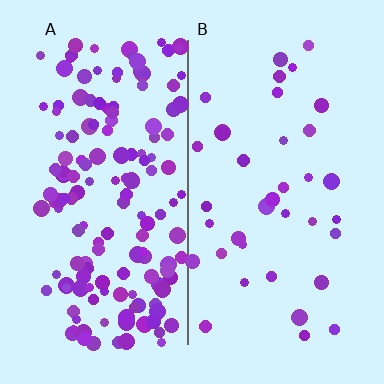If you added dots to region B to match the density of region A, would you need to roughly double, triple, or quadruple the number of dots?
Approximately quadruple.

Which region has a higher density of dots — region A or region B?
A (the left).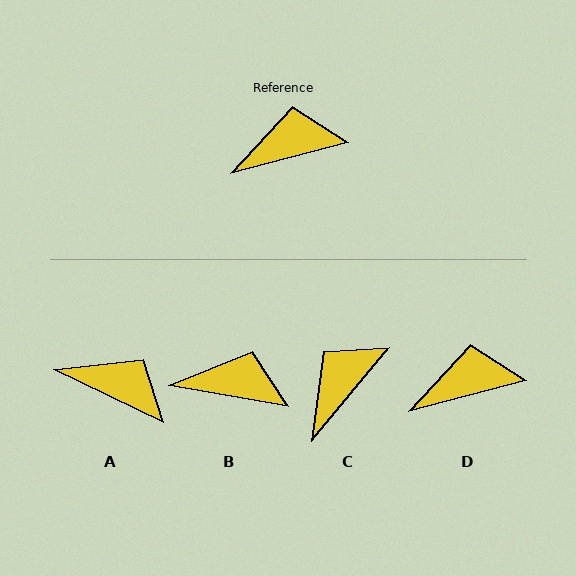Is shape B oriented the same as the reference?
No, it is off by about 24 degrees.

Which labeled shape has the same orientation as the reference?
D.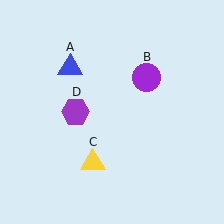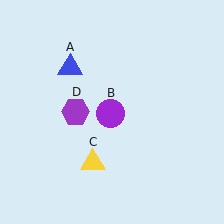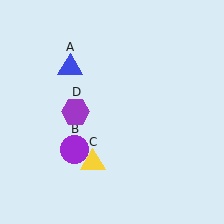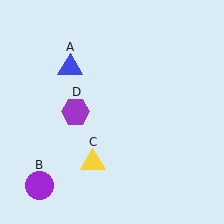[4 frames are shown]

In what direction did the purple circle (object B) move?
The purple circle (object B) moved down and to the left.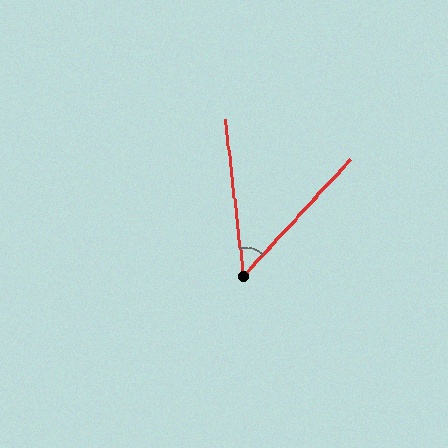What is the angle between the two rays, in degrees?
Approximately 49 degrees.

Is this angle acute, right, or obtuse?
It is acute.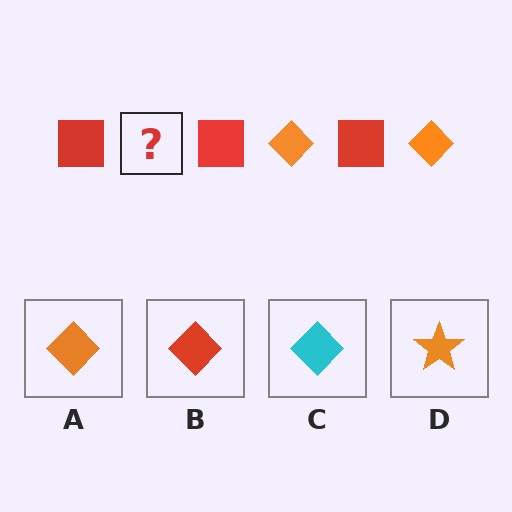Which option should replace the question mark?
Option A.